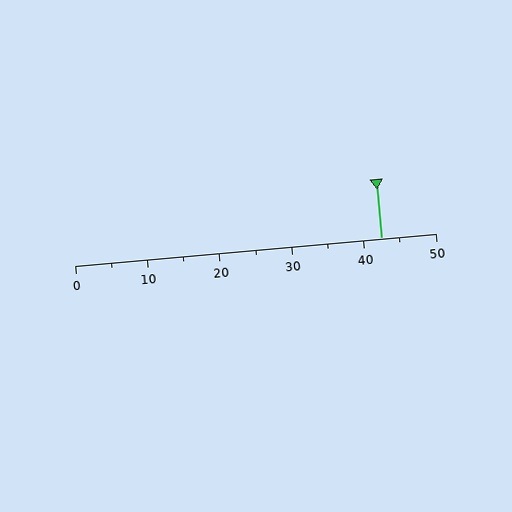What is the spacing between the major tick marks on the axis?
The major ticks are spaced 10 apart.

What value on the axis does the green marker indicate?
The marker indicates approximately 42.5.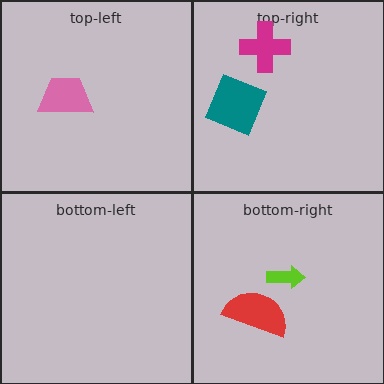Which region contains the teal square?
The top-right region.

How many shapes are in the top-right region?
2.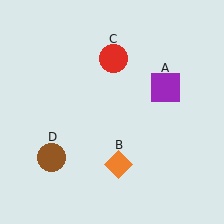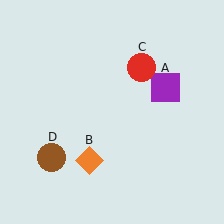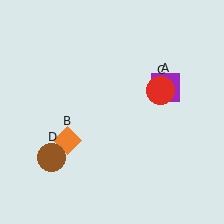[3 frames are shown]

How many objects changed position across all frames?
2 objects changed position: orange diamond (object B), red circle (object C).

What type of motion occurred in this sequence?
The orange diamond (object B), red circle (object C) rotated clockwise around the center of the scene.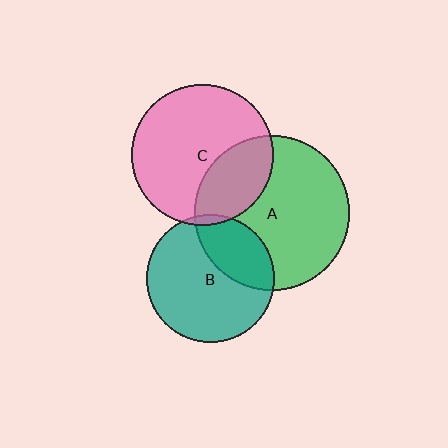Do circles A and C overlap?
Yes.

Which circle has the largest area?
Circle A (green).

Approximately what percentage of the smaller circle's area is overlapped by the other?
Approximately 30%.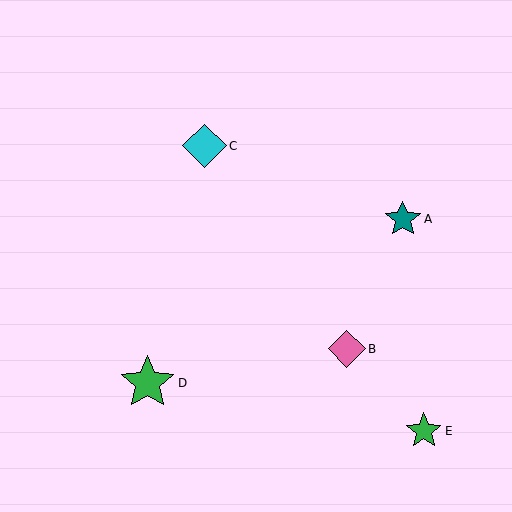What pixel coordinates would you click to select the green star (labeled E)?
Click at (424, 431) to select the green star E.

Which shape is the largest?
The green star (labeled D) is the largest.